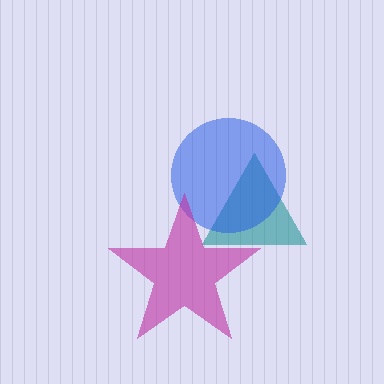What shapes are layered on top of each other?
The layered shapes are: a teal triangle, a blue circle, a magenta star.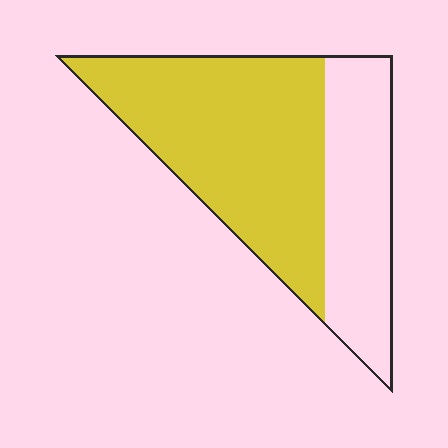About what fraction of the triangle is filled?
About five eighths (5/8).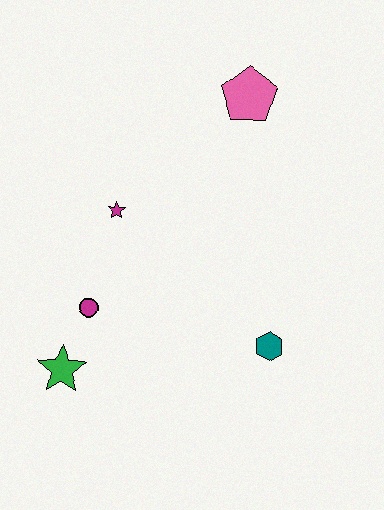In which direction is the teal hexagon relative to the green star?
The teal hexagon is to the right of the green star.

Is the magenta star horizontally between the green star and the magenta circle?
No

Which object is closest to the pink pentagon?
The magenta star is closest to the pink pentagon.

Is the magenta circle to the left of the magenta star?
Yes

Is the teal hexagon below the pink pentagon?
Yes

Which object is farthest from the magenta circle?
The pink pentagon is farthest from the magenta circle.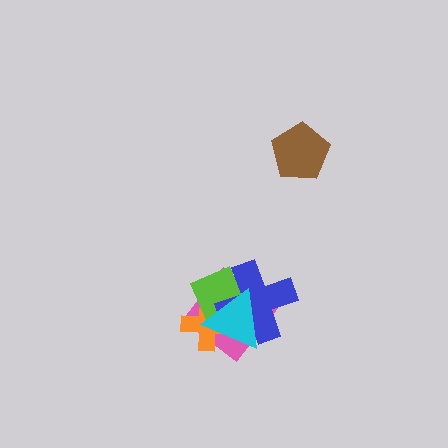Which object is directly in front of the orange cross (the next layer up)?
The lime diamond is directly in front of the orange cross.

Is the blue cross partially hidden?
Yes, it is partially covered by another shape.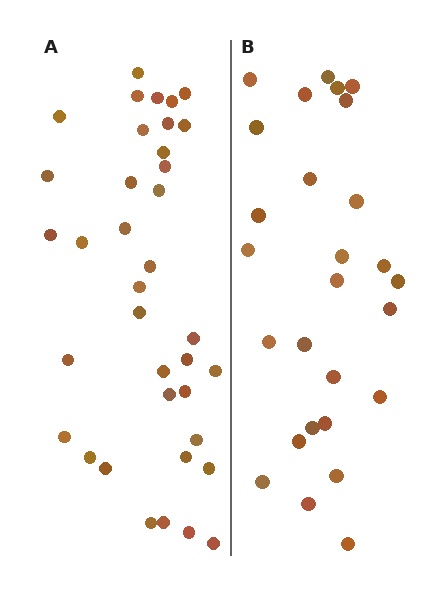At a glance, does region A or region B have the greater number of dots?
Region A (the left region) has more dots.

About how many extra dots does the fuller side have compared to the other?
Region A has roughly 10 or so more dots than region B.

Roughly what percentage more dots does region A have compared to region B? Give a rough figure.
About 35% more.